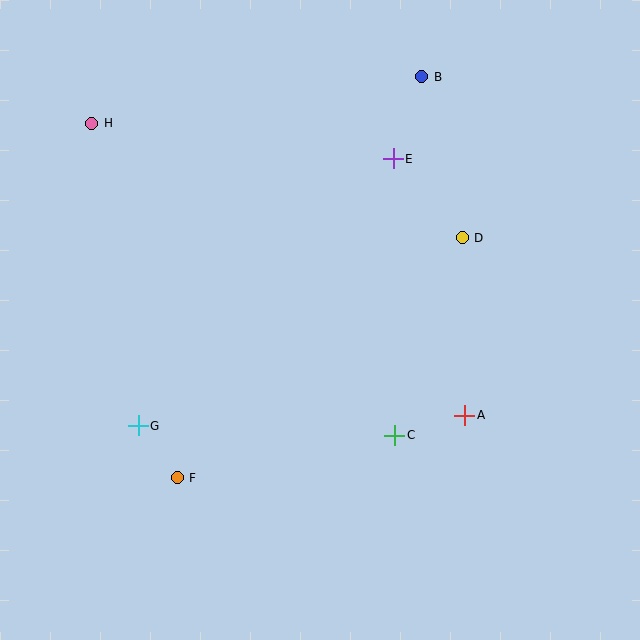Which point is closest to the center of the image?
Point C at (394, 435) is closest to the center.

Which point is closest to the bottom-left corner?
Point F is closest to the bottom-left corner.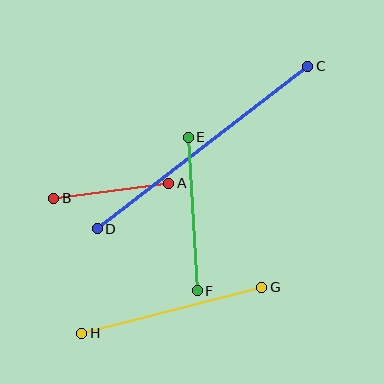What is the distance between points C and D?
The distance is approximately 266 pixels.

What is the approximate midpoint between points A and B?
The midpoint is at approximately (111, 191) pixels.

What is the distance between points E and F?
The distance is approximately 154 pixels.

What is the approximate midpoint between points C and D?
The midpoint is at approximately (203, 148) pixels.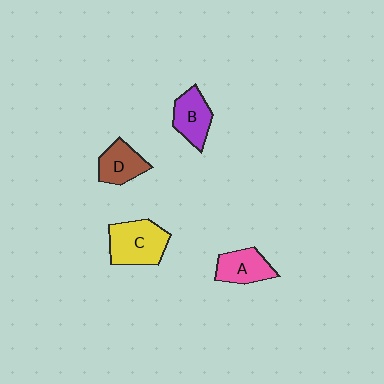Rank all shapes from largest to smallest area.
From largest to smallest: C (yellow), B (purple), A (pink), D (brown).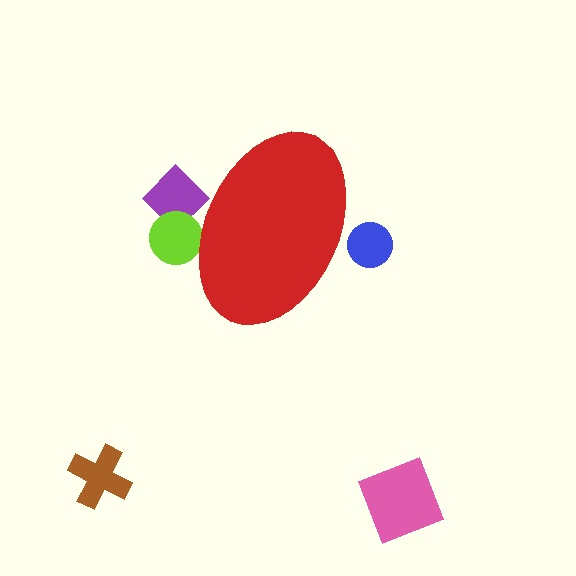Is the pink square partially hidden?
No, the pink square is fully visible.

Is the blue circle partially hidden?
Yes, the blue circle is partially hidden behind the red ellipse.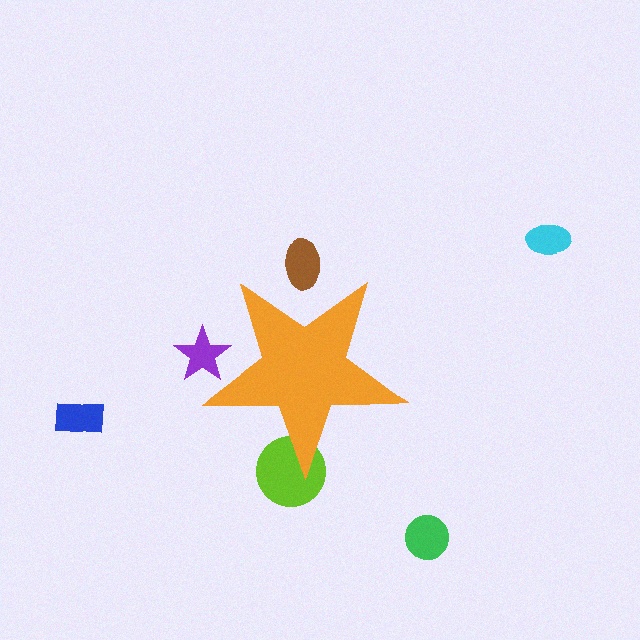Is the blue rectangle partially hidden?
No, the blue rectangle is fully visible.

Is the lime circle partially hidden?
Yes, the lime circle is partially hidden behind the orange star.